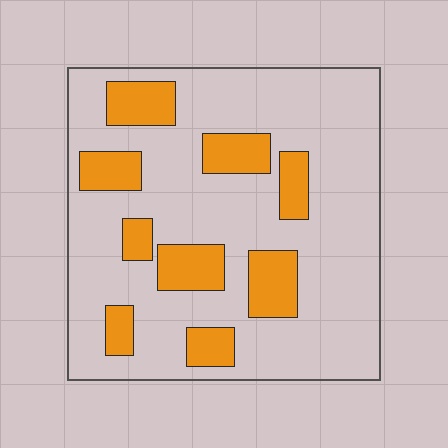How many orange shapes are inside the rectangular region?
9.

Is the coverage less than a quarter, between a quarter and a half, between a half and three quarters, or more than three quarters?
Less than a quarter.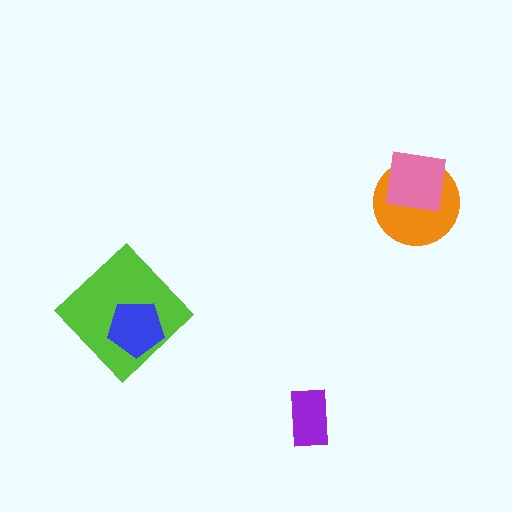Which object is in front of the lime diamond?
The blue pentagon is in front of the lime diamond.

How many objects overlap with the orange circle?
1 object overlaps with the orange circle.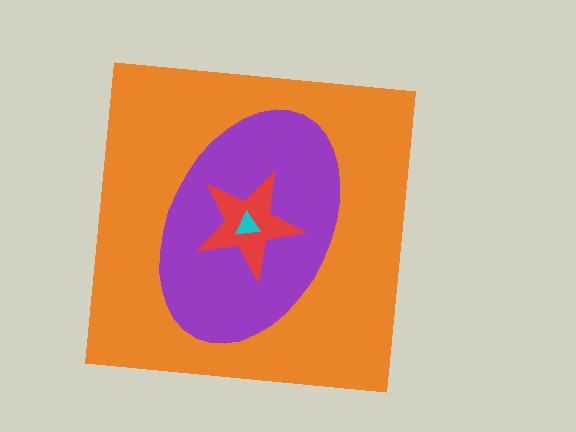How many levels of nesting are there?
4.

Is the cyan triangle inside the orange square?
Yes.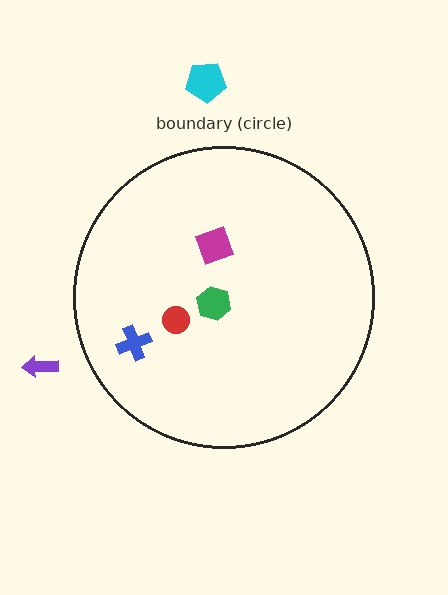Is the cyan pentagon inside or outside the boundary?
Outside.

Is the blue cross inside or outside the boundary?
Inside.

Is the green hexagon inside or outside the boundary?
Inside.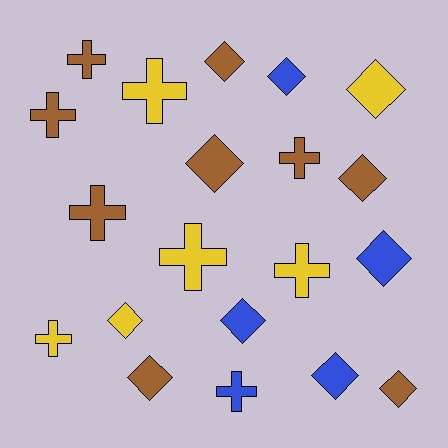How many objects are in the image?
There are 20 objects.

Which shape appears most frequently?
Diamond, with 11 objects.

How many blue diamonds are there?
There are 4 blue diamonds.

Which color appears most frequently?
Brown, with 9 objects.